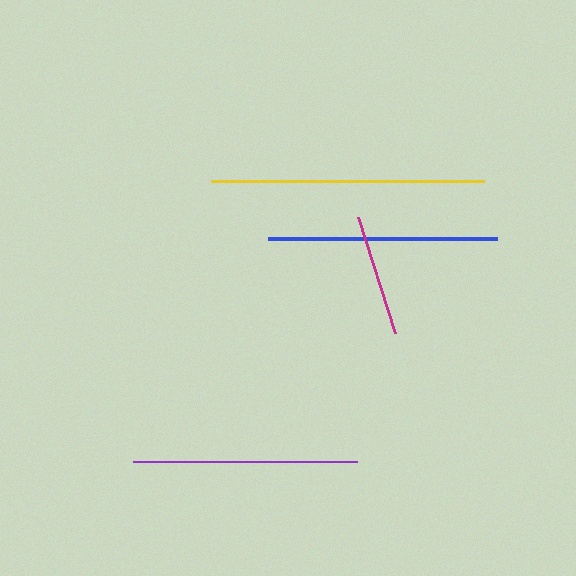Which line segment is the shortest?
The magenta line is the shortest at approximately 122 pixels.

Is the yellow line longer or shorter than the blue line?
The yellow line is longer than the blue line.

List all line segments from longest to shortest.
From longest to shortest: yellow, blue, purple, magenta.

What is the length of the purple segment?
The purple segment is approximately 225 pixels long.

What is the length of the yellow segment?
The yellow segment is approximately 273 pixels long.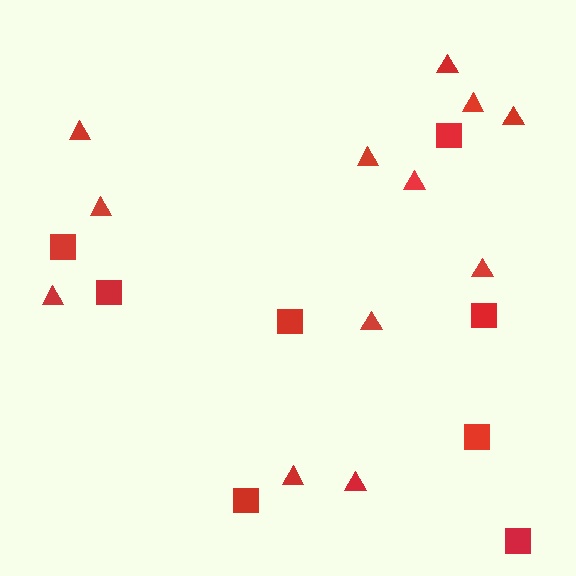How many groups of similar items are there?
There are 2 groups: one group of squares (8) and one group of triangles (12).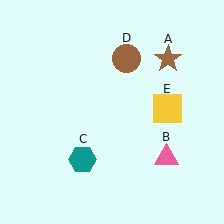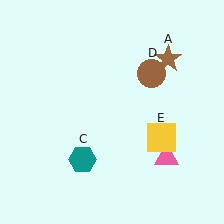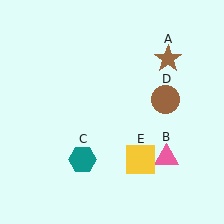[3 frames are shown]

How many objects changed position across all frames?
2 objects changed position: brown circle (object D), yellow square (object E).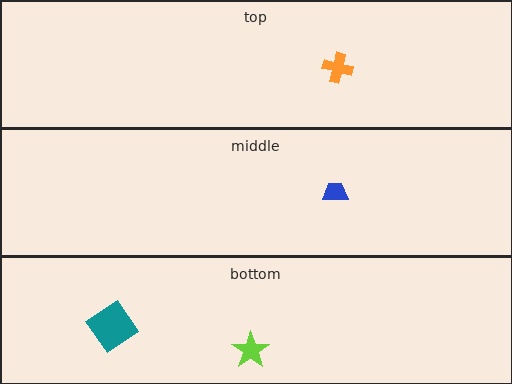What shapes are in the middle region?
The blue trapezoid.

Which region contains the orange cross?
The top region.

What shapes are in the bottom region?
The teal diamond, the lime star.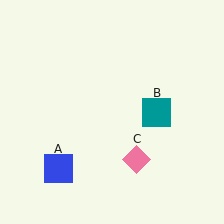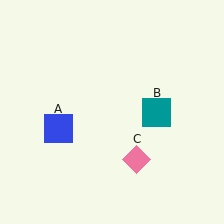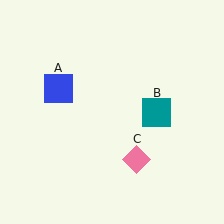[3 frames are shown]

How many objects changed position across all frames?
1 object changed position: blue square (object A).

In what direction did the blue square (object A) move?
The blue square (object A) moved up.